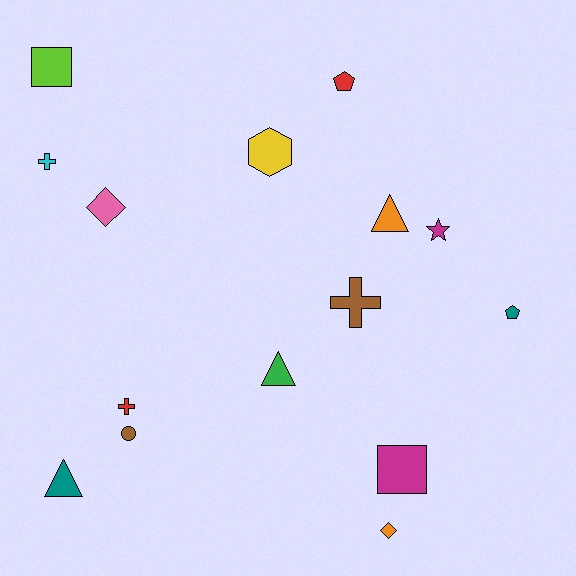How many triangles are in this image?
There are 3 triangles.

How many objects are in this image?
There are 15 objects.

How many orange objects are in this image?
There are 2 orange objects.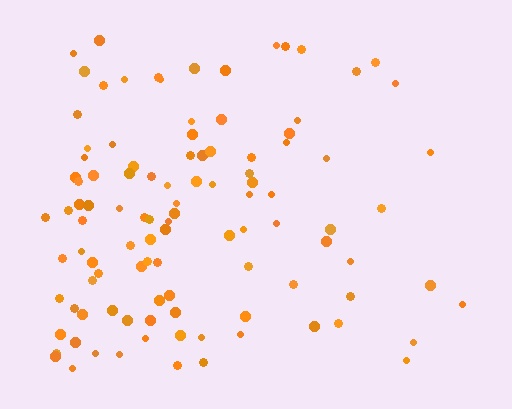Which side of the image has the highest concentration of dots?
The left.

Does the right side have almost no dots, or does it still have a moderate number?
Still a moderate number, just noticeably fewer than the left.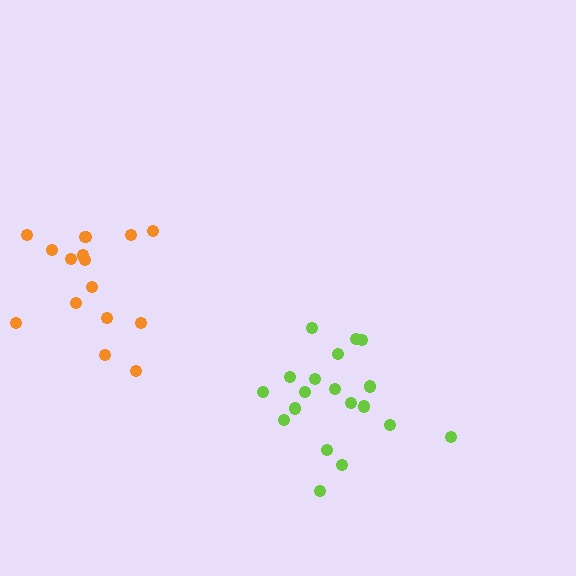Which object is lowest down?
The lime cluster is bottommost.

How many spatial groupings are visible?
There are 2 spatial groupings.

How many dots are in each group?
Group 1: 15 dots, Group 2: 19 dots (34 total).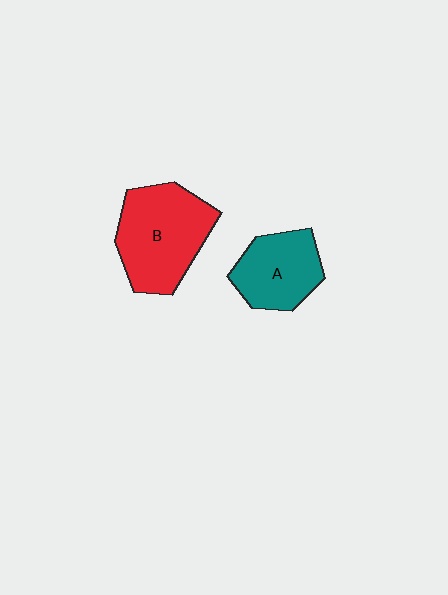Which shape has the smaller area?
Shape A (teal).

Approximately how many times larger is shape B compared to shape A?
Approximately 1.4 times.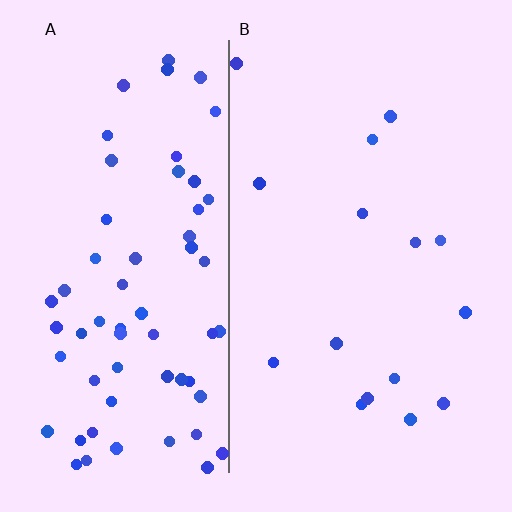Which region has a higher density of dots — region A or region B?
A (the left).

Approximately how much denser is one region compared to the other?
Approximately 4.1× — region A over region B.